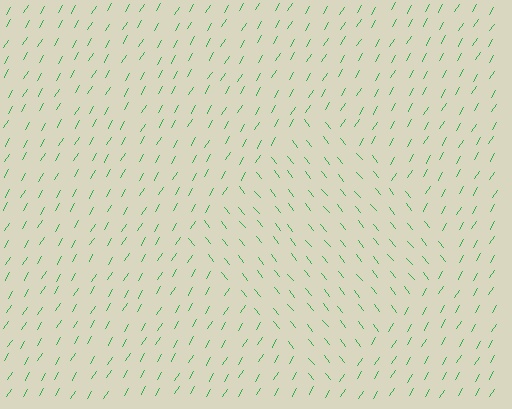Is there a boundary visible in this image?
Yes, there is a texture boundary formed by a change in line orientation.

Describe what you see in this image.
The image is filled with small green line segments. A diamond region in the image has lines oriented differently from the surrounding lines, creating a visible texture boundary.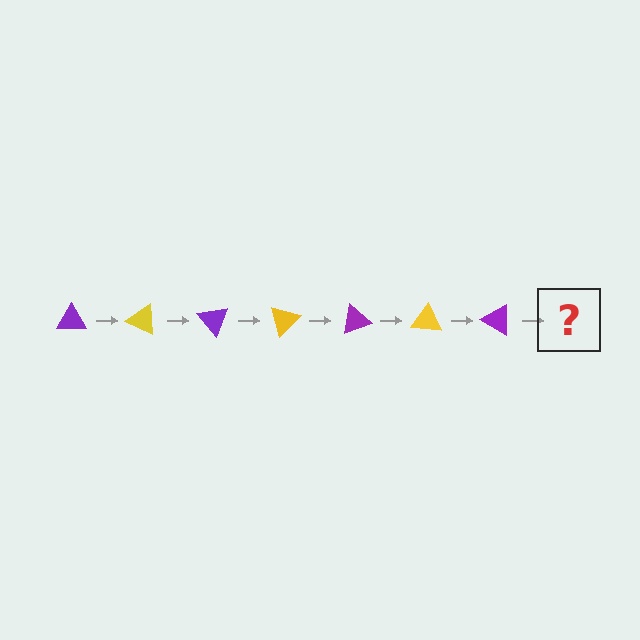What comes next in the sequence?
The next element should be a yellow triangle, rotated 175 degrees from the start.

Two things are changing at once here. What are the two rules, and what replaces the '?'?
The two rules are that it rotates 25 degrees each step and the color cycles through purple and yellow. The '?' should be a yellow triangle, rotated 175 degrees from the start.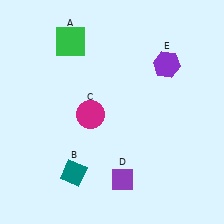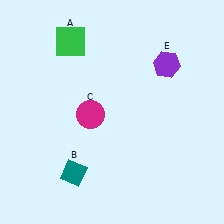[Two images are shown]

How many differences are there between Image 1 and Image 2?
There is 1 difference between the two images.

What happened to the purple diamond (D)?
The purple diamond (D) was removed in Image 2. It was in the bottom-right area of Image 1.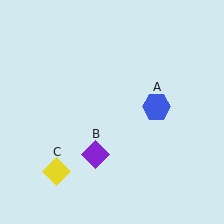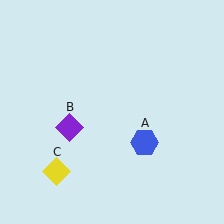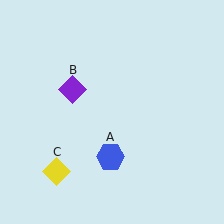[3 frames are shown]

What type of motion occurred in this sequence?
The blue hexagon (object A), purple diamond (object B) rotated clockwise around the center of the scene.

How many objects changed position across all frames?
2 objects changed position: blue hexagon (object A), purple diamond (object B).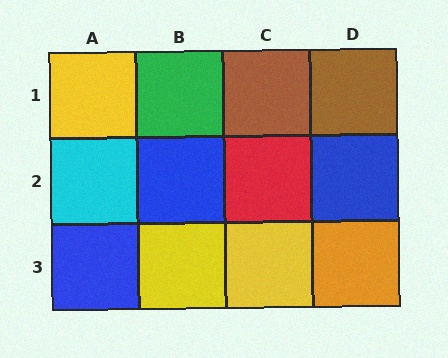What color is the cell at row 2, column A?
Cyan.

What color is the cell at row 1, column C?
Brown.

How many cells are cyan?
1 cell is cyan.